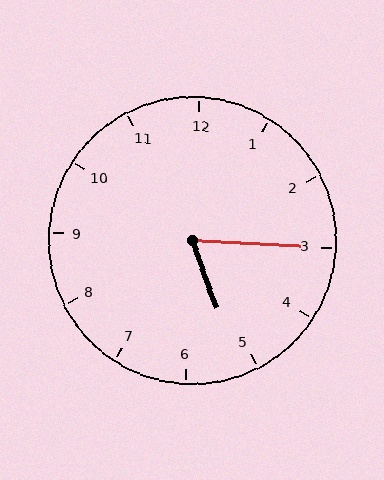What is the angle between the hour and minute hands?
Approximately 68 degrees.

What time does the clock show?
5:15.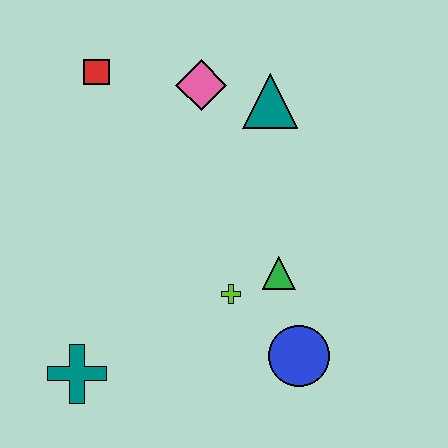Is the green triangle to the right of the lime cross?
Yes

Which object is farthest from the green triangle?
The red square is farthest from the green triangle.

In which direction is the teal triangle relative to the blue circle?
The teal triangle is above the blue circle.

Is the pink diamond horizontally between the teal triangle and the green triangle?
No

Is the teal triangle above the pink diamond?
No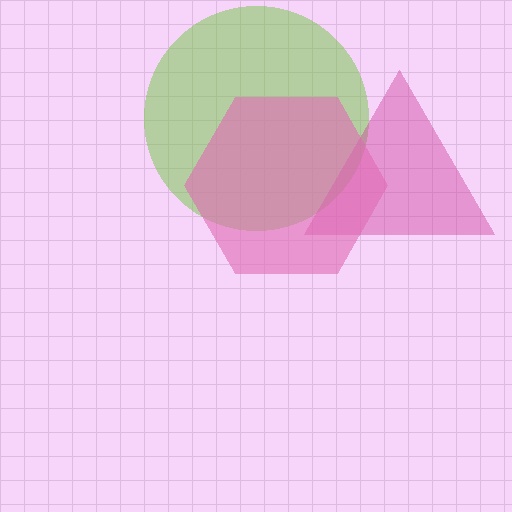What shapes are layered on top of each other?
The layered shapes are: a lime circle, a magenta triangle, a pink hexagon.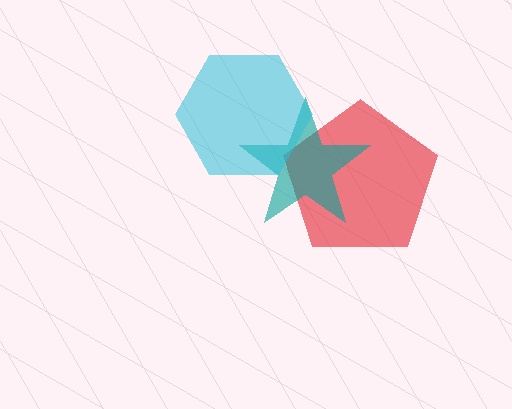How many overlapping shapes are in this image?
There are 3 overlapping shapes in the image.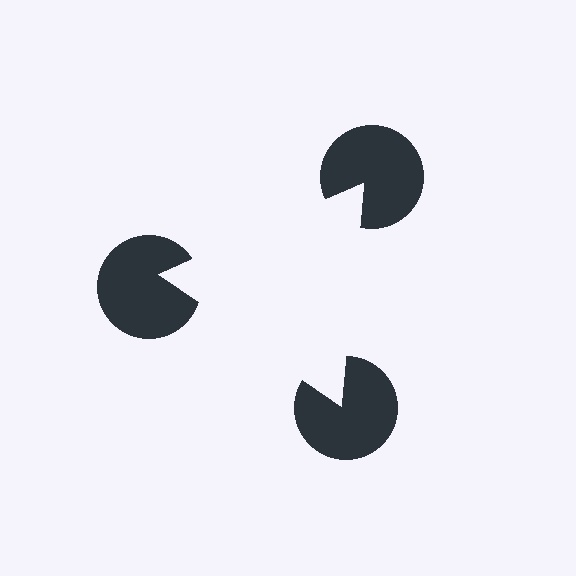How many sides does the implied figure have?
3 sides.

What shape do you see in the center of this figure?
An illusory triangle — its edges are inferred from the aligned wedge cuts in the pac-man discs, not physically drawn.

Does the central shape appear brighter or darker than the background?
It typically appears slightly brighter than the background, even though no actual brightness change is drawn.